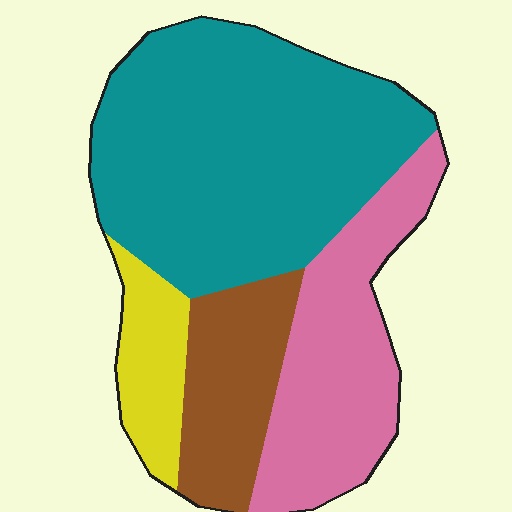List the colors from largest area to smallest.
From largest to smallest: teal, pink, brown, yellow.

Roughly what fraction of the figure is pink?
Pink covers 25% of the figure.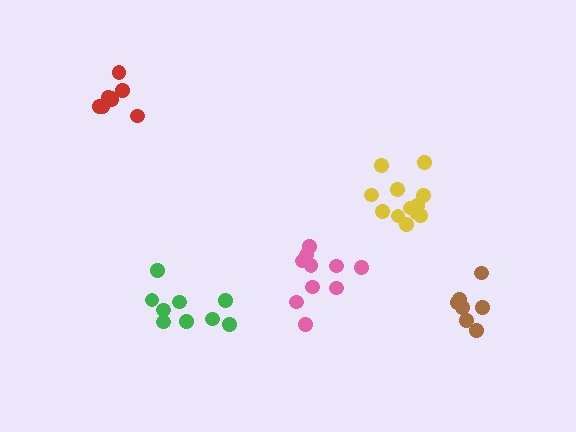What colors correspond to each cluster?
The clusters are colored: pink, red, green, brown, yellow.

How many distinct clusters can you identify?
There are 5 distinct clusters.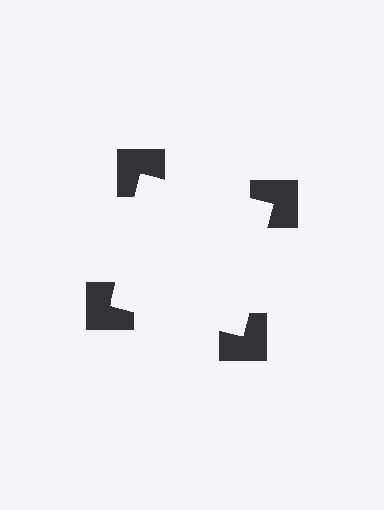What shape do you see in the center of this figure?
An illusory square — its edges are inferred from the aligned wedge cuts in the notched squares, not physically drawn.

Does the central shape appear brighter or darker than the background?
It typically appears slightly brighter than the background, even though no actual brightness change is drawn.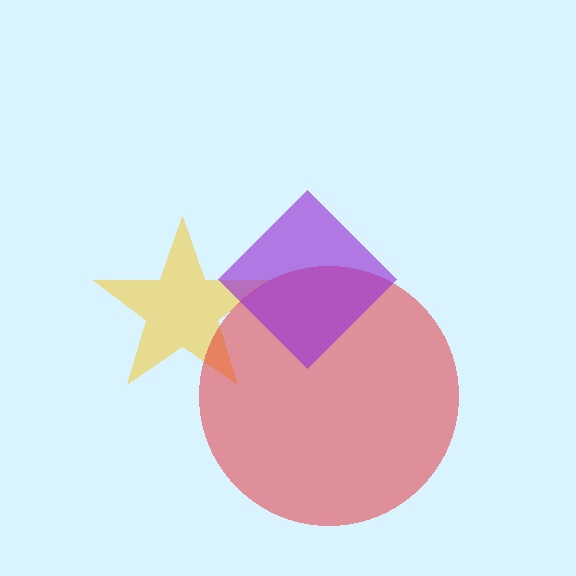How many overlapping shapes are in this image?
There are 3 overlapping shapes in the image.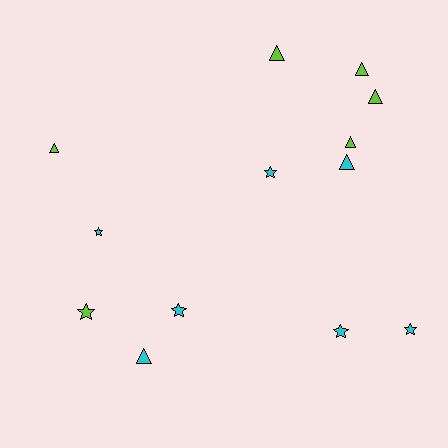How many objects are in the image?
There are 13 objects.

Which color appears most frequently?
Cyan, with 7 objects.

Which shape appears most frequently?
Triangle, with 7 objects.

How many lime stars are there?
There is 1 lime star.